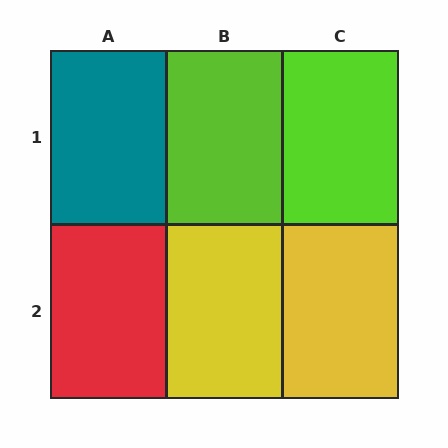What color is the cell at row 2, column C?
Yellow.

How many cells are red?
1 cell is red.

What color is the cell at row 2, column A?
Red.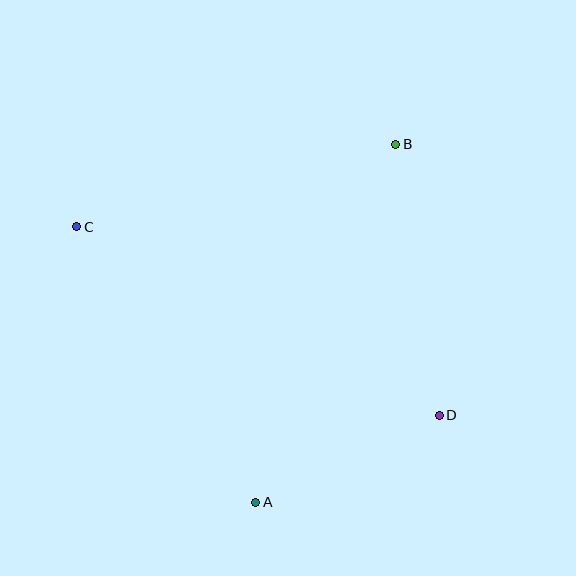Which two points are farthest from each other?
Points C and D are farthest from each other.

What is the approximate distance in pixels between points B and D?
The distance between B and D is approximately 275 pixels.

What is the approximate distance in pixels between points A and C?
The distance between A and C is approximately 329 pixels.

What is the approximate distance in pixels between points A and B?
The distance between A and B is approximately 384 pixels.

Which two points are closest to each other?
Points A and D are closest to each other.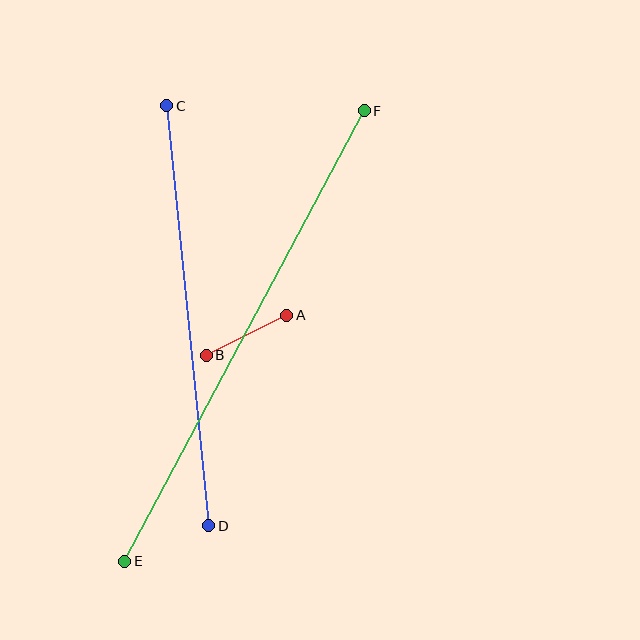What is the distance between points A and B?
The distance is approximately 90 pixels.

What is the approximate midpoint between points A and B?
The midpoint is at approximately (247, 335) pixels.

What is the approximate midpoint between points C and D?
The midpoint is at approximately (188, 316) pixels.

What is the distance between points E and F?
The distance is approximately 510 pixels.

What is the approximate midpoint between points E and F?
The midpoint is at approximately (244, 336) pixels.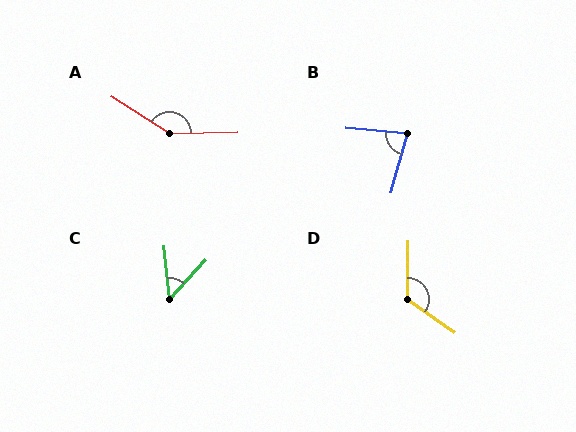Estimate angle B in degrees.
Approximately 79 degrees.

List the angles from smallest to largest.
C (49°), B (79°), D (125°), A (147°).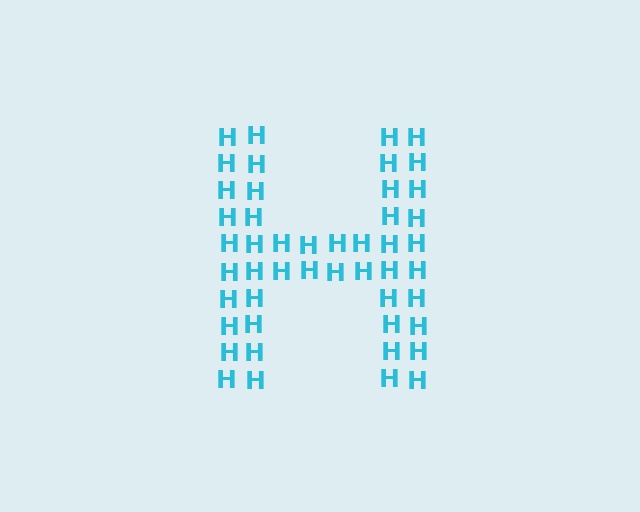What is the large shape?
The large shape is the letter H.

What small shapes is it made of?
It is made of small letter H's.